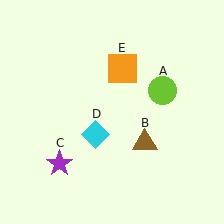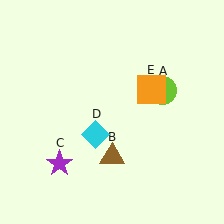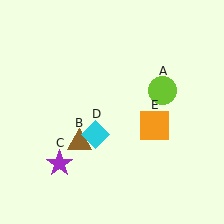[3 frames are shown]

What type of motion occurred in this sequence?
The brown triangle (object B), orange square (object E) rotated clockwise around the center of the scene.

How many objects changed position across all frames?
2 objects changed position: brown triangle (object B), orange square (object E).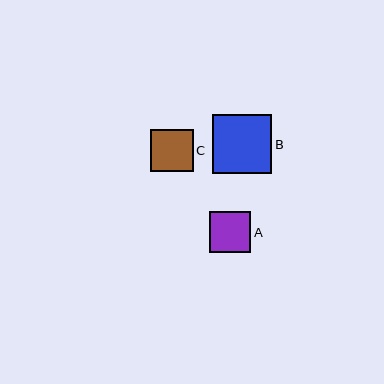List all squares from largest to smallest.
From largest to smallest: B, C, A.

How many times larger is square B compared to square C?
Square B is approximately 1.4 times the size of square C.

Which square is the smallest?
Square A is the smallest with a size of approximately 41 pixels.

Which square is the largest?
Square B is the largest with a size of approximately 59 pixels.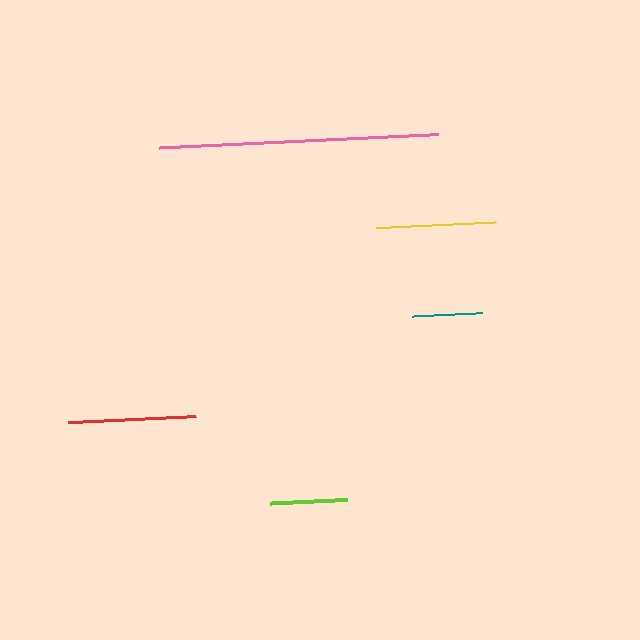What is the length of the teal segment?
The teal segment is approximately 70 pixels long.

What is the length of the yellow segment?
The yellow segment is approximately 120 pixels long.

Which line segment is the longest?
The pink line is the longest at approximately 280 pixels.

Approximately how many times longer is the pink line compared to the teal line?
The pink line is approximately 4.0 times the length of the teal line.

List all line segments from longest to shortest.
From longest to shortest: pink, red, yellow, lime, teal.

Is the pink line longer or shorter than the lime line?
The pink line is longer than the lime line.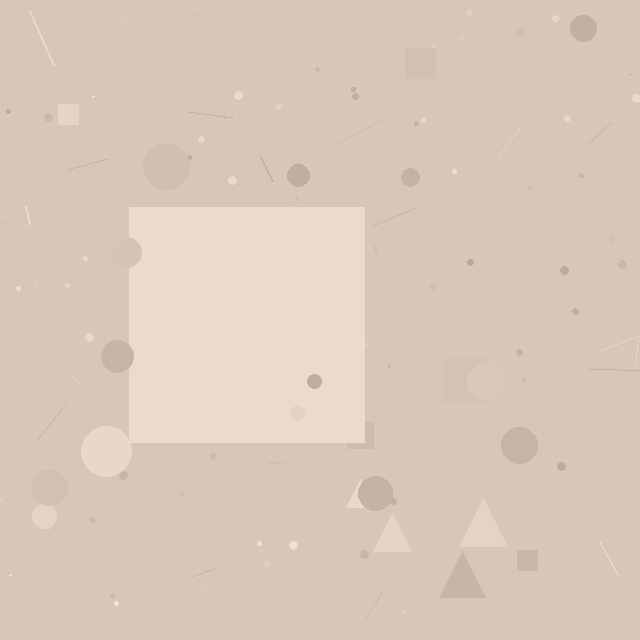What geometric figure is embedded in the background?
A square is embedded in the background.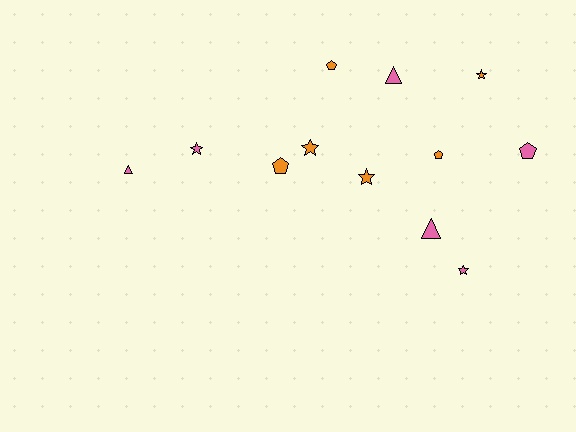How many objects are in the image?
There are 12 objects.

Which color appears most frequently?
Orange, with 6 objects.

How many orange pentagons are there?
There are 3 orange pentagons.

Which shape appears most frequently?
Star, with 5 objects.